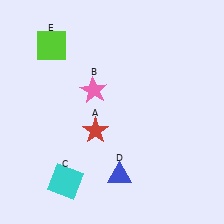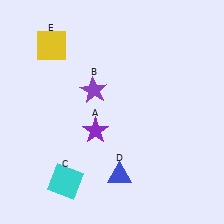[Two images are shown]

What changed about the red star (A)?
In Image 1, A is red. In Image 2, it changed to purple.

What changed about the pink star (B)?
In Image 1, B is pink. In Image 2, it changed to purple.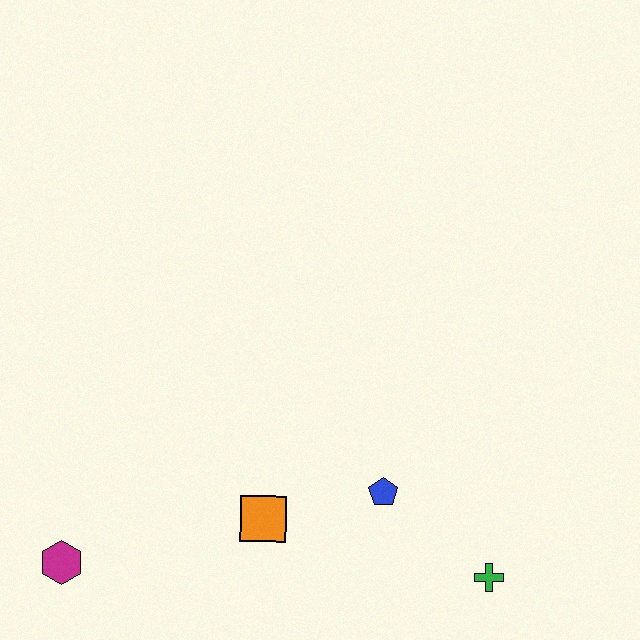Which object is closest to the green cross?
The blue pentagon is closest to the green cross.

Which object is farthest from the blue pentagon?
The magenta hexagon is farthest from the blue pentagon.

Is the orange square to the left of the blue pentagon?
Yes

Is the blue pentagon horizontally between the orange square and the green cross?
Yes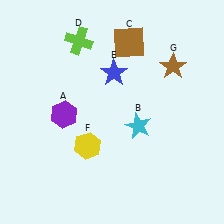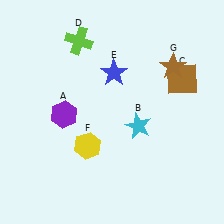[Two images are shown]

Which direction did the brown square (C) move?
The brown square (C) moved right.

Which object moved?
The brown square (C) moved right.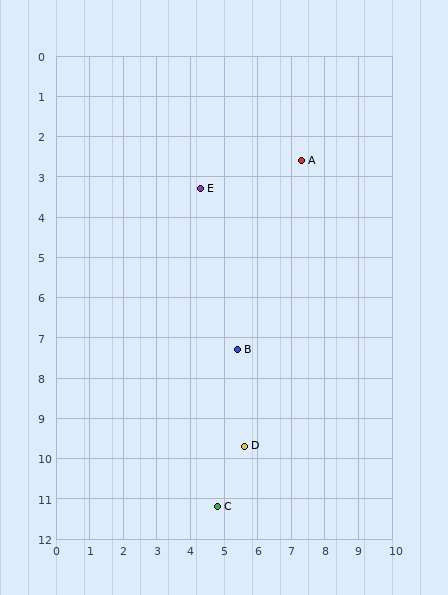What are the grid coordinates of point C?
Point C is at approximately (4.8, 11.2).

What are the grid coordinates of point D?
Point D is at approximately (5.6, 9.7).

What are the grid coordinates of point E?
Point E is at approximately (4.3, 3.3).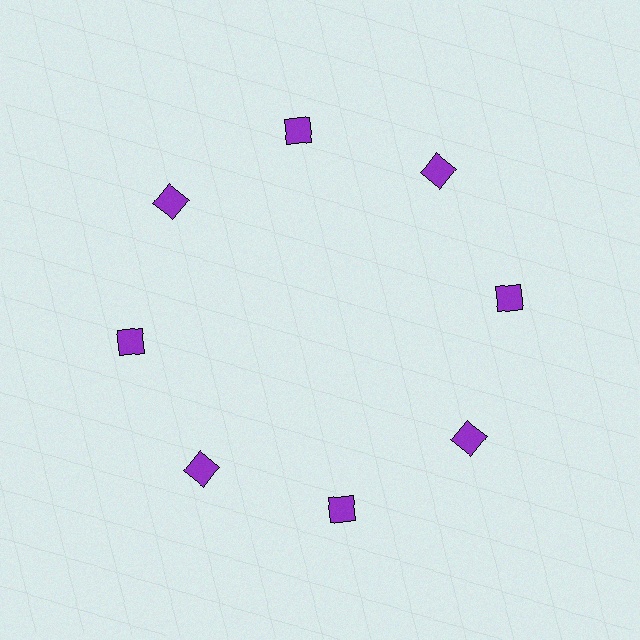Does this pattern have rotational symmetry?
Yes, this pattern has 8-fold rotational symmetry. It looks the same after rotating 45 degrees around the center.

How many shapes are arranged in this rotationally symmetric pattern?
There are 8 shapes, arranged in 8 groups of 1.